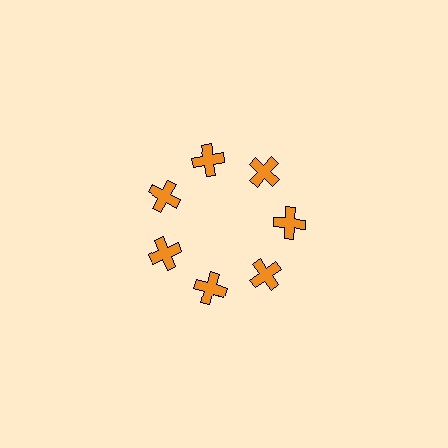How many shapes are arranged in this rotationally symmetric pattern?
There are 7 shapes, arranged in 7 groups of 1.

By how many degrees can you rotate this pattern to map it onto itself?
The pattern maps onto itself every 51 degrees of rotation.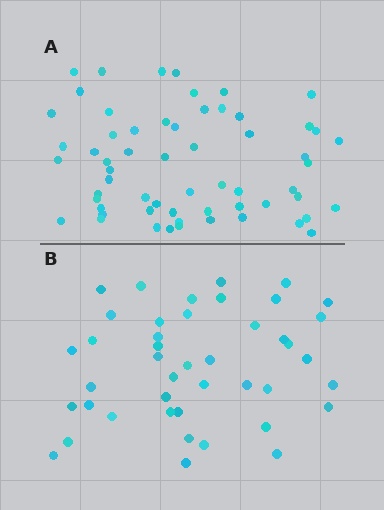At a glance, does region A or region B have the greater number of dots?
Region A (the top region) has more dots.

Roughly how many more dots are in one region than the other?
Region A has approximately 15 more dots than region B.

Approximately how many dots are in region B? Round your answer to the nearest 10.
About 40 dots. (The exact count is 43, which rounds to 40.)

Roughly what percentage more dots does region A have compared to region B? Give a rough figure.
About 40% more.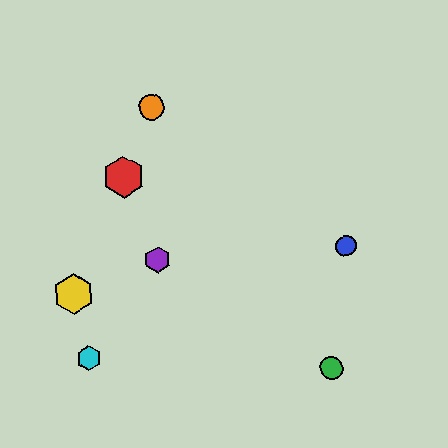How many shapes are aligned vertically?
2 shapes (the purple hexagon, the orange circle) are aligned vertically.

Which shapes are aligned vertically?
The purple hexagon, the orange circle are aligned vertically.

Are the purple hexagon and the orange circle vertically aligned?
Yes, both are at x≈157.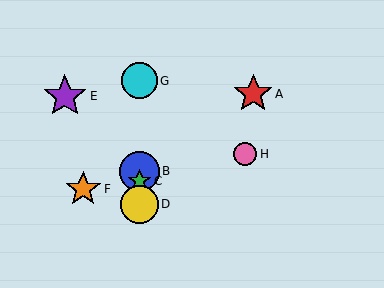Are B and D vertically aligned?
Yes, both are at x≈140.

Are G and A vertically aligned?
No, G is at x≈140 and A is at x≈253.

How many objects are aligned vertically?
4 objects (B, C, D, G) are aligned vertically.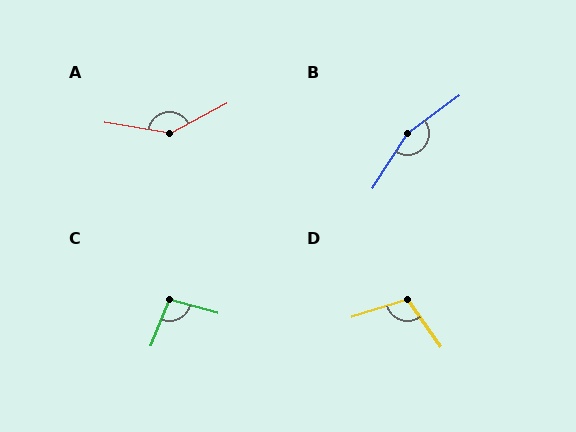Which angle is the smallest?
C, at approximately 95 degrees.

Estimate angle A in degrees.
Approximately 143 degrees.